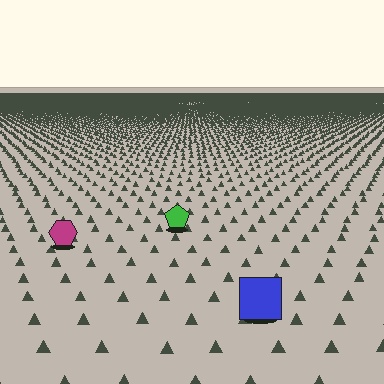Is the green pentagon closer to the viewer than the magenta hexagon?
No. The magenta hexagon is closer — you can tell from the texture gradient: the ground texture is coarser near it.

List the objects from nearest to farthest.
From nearest to farthest: the blue square, the magenta hexagon, the green pentagon.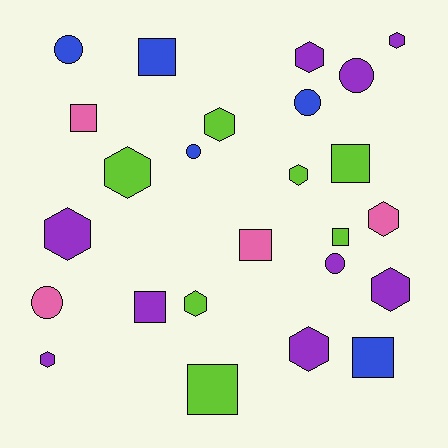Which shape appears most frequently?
Hexagon, with 11 objects.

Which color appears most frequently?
Purple, with 9 objects.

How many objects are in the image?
There are 25 objects.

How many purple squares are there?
There is 1 purple square.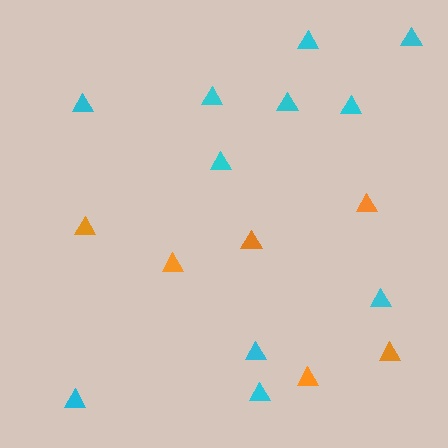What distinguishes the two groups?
There are 2 groups: one group of cyan triangles (11) and one group of orange triangles (6).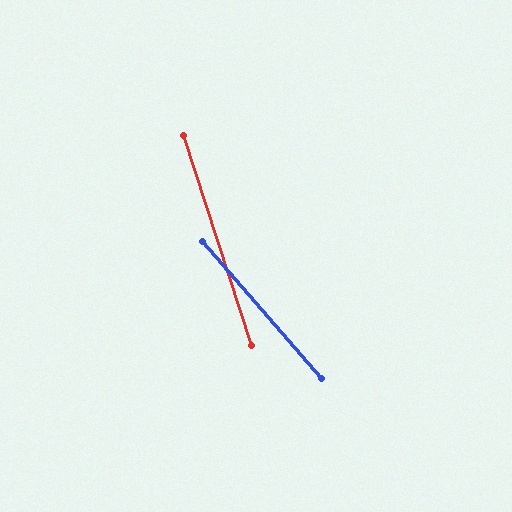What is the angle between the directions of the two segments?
Approximately 23 degrees.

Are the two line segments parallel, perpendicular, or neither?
Neither parallel nor perpendicular — they differ by about 23°.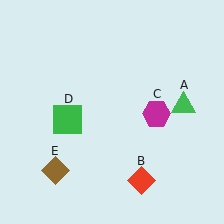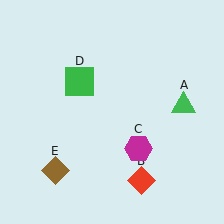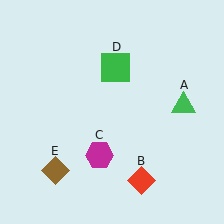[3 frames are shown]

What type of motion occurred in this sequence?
The magenta hexagon (object C), green square (object D) rotated clockwise around the center of the scene.